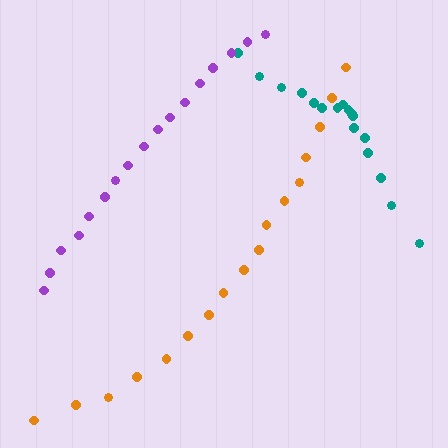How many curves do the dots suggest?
There are 3 distinct paths.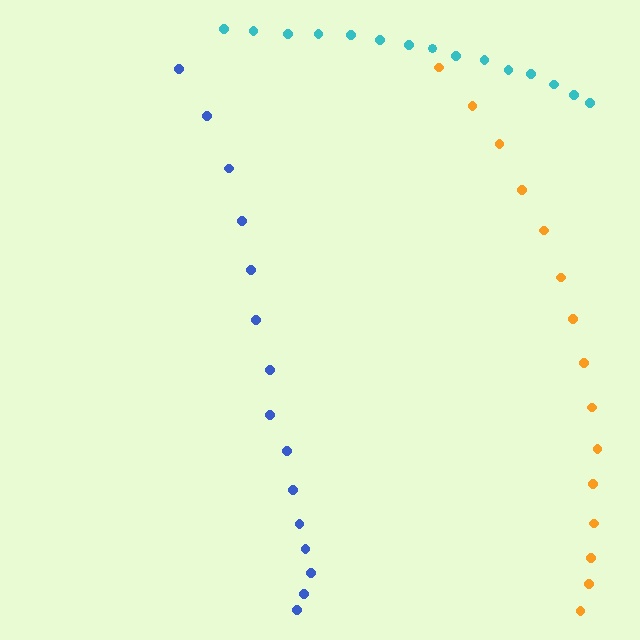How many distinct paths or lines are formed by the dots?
There are 3 distinct paths.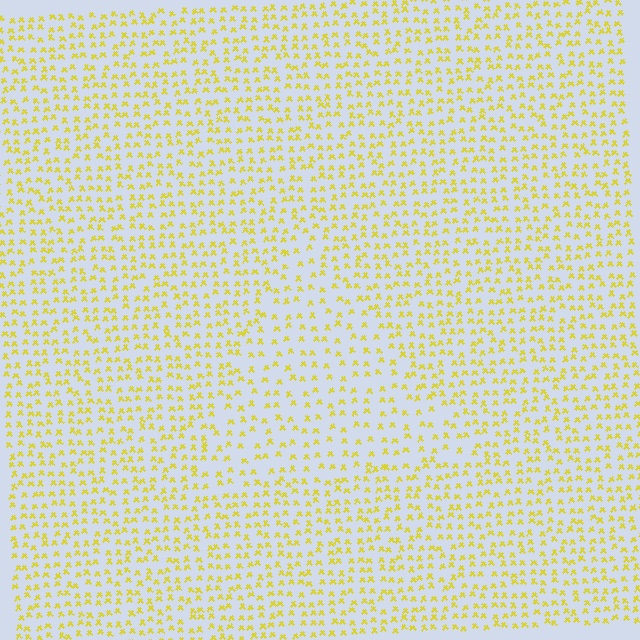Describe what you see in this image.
The image contains small yellow elements arranged at two different densities. A triangle-shaped region is visible where the elements are less densely packed than the surrounding area.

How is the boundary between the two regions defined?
The boundary is defined by a change in element density (approximately 1.6x ratio). All elements are the same color, size, and shape.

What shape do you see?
I see a triangle.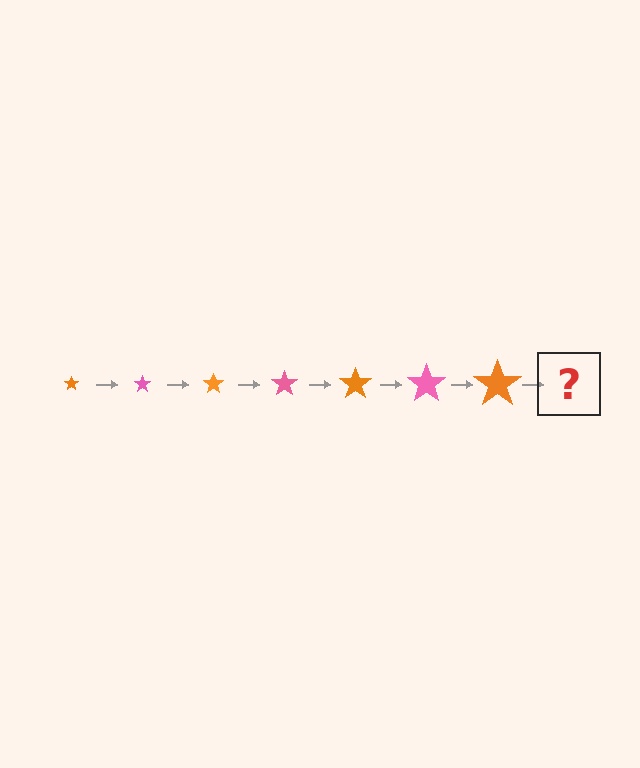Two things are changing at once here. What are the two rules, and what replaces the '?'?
The two rules are that the star grows larger each step and the color cycles through orange and pink. The '?' should be a pink star, larger than the previous one.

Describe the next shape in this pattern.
It should be a pink star, larger than the previous one.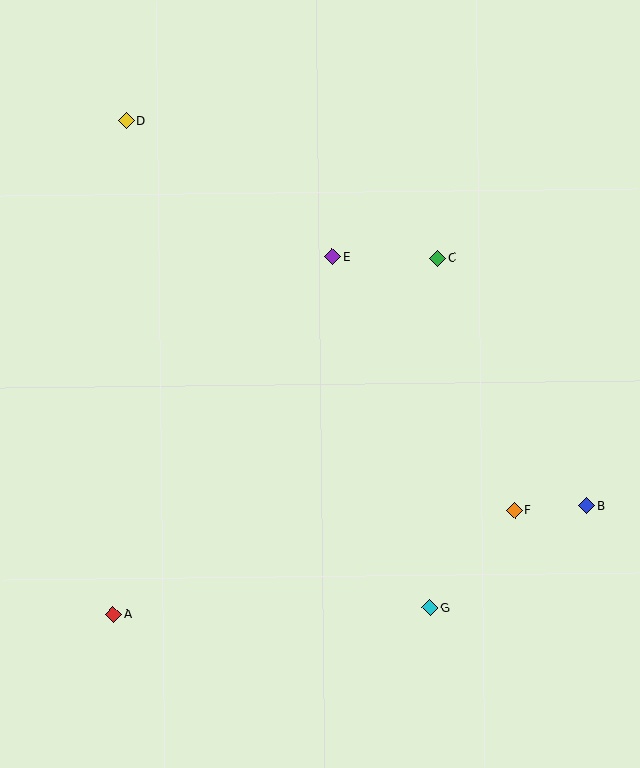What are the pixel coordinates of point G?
Point G is at (430, 607).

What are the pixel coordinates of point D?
Point D is at (126, 121).